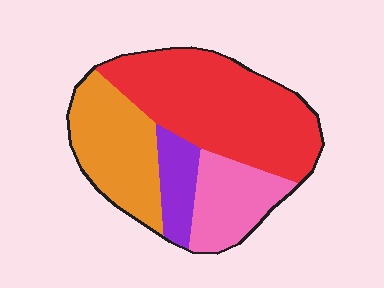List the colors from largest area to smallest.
From largest to smallest: red, orange, pink, purple.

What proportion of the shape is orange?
Orange takes up about one quarter (1/4) of the shape.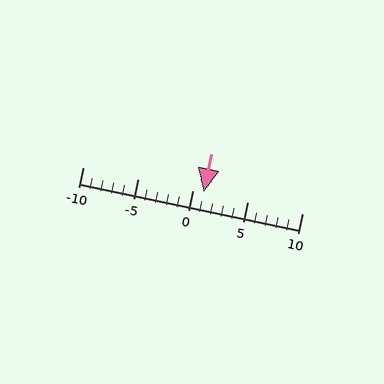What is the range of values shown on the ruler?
The ruler shows values from -10 to 10.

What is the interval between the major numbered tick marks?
The major tick marks are spaced 5 units apart.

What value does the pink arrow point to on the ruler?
The pink arrow points to approximately 1.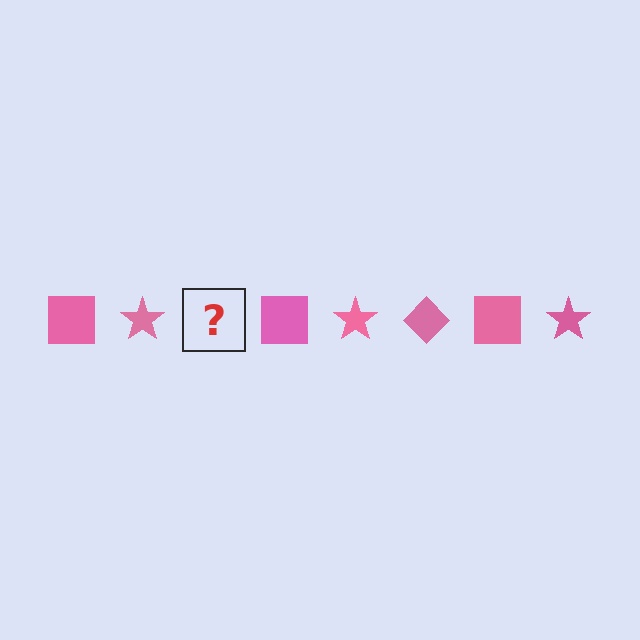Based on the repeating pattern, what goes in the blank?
The blank should be a pink diamond.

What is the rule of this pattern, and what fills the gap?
The rule is that the pattern cycles through square, star, diamond shapes in pink. The gap should be filled with a pink diamond.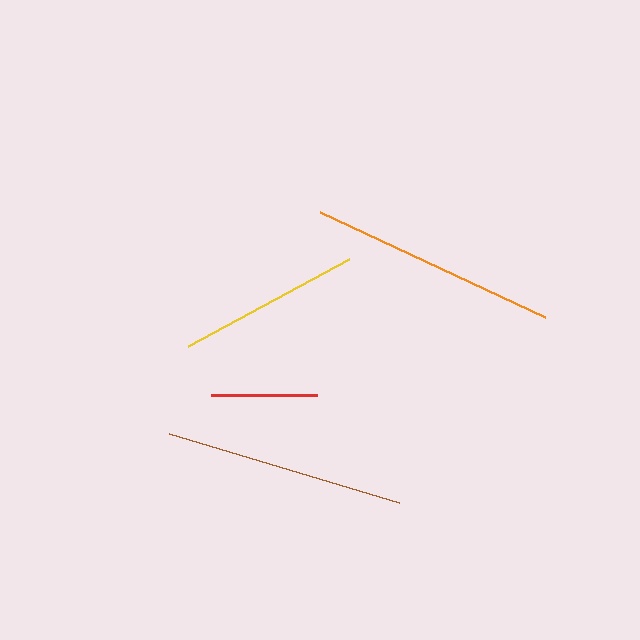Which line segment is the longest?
The orange line is the longest at approximately 248 pixels.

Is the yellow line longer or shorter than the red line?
The yellow line is longer than the red line.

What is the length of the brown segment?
The brown segment is approximately 239 pixels long.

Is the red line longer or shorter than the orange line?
The orange line is longer than the red line.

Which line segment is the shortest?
The red line is the shortest at approximately 106 pixels.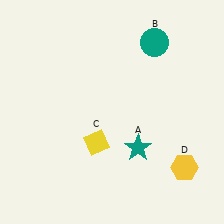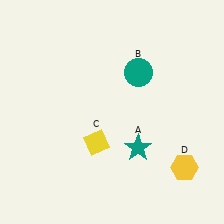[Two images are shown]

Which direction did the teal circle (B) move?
The teal circle (B) moved down.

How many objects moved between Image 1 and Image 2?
1 object moved between the two images.